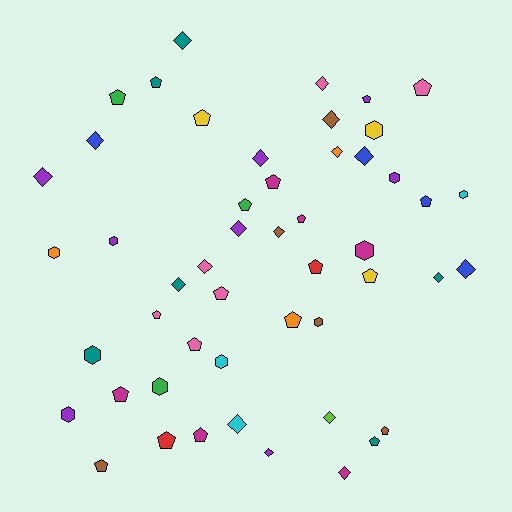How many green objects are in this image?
There are 3 green objects.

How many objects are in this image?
There are 50 objects.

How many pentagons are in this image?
There are 21 pentagons.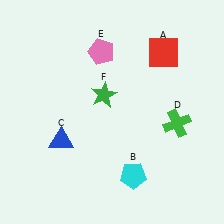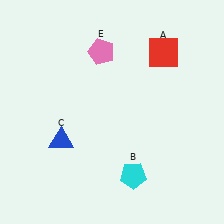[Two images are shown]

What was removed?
The green cross (D), the green star (F) were removed in Image 2.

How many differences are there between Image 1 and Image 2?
There are 2 differences between the two images.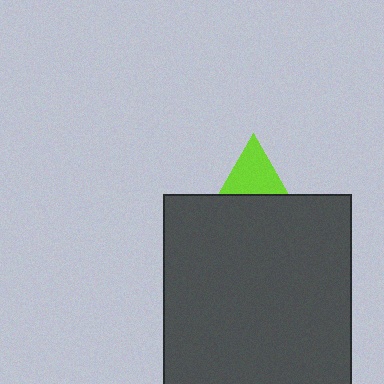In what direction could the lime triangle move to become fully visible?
The lime triangle could move up. That would shift it out from behind the dark gray rectangle entirely.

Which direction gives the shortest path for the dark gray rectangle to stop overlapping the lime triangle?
Moving down gives the shortest separation.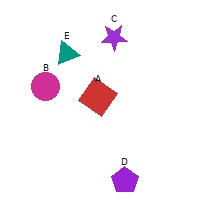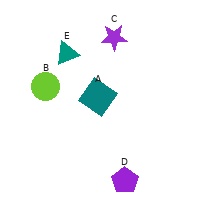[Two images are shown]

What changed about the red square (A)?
In Image 1, A is red. In Image 2, it changed to teal.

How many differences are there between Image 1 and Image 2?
There are 2 differences between the two images.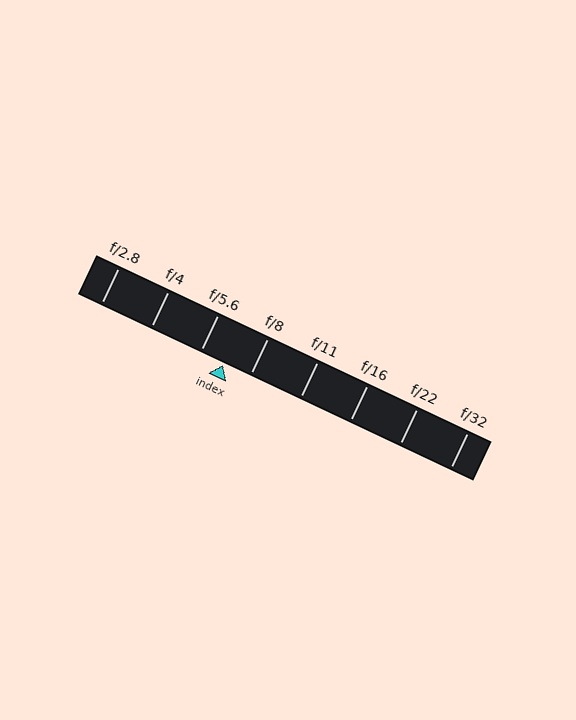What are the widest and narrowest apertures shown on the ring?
The widest aperture shown is f/2.8 and the narrowest is f/32.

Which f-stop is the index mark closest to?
The index mark is closest to f/5.6.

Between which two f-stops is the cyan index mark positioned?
The index mark is between f/5.6 and f/8.